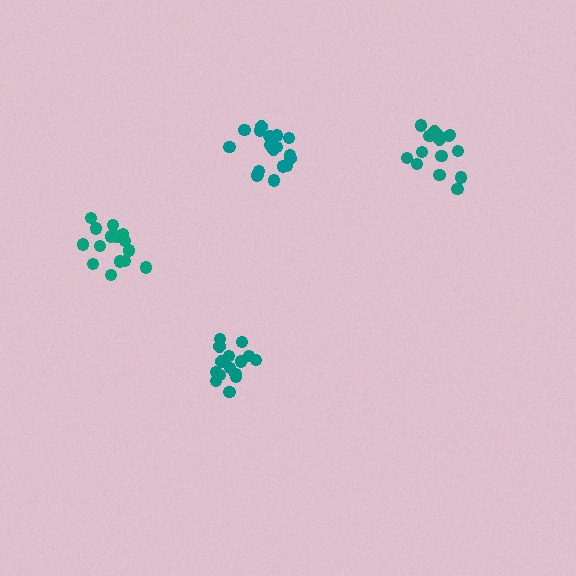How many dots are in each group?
Group 1: 15 dots, Group 2: 16 dots, Group 3: 19 dots, Group 4: 15 dots (65 total).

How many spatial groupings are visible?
There are 4 spatial groupings.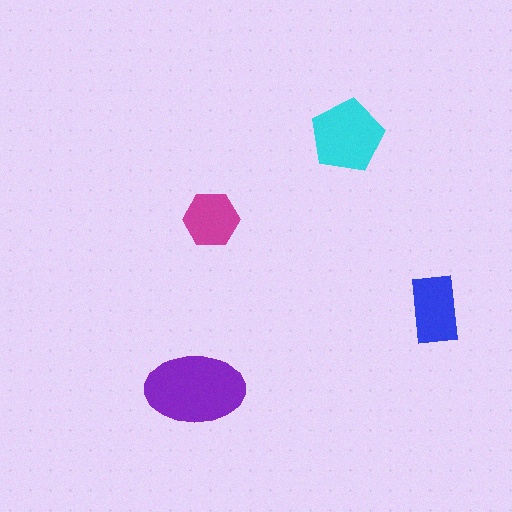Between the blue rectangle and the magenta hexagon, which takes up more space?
The blue rectangle.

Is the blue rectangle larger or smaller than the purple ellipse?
Smaller.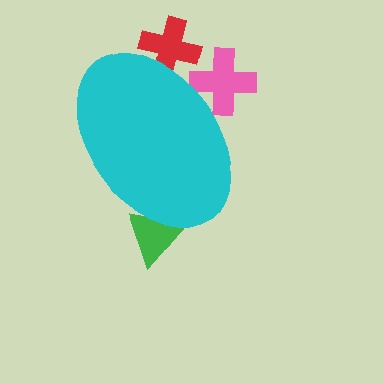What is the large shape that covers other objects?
A cyan ellipse.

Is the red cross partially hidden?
Yes, the red cross is partially hidden behind the cyan ellipse.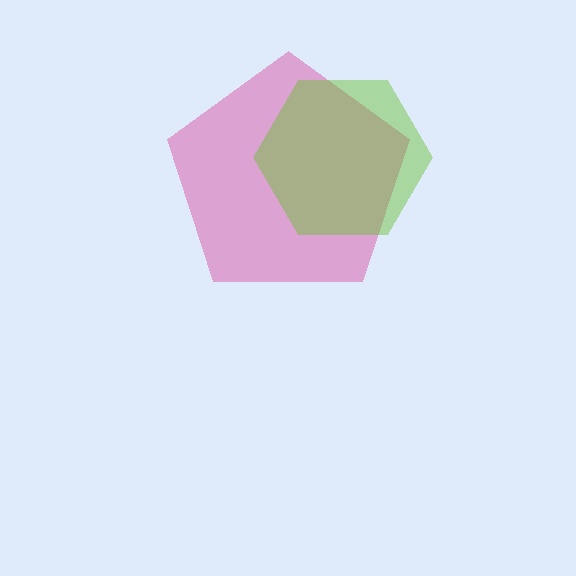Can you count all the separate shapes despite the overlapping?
Yes, there are 2 separate shapes.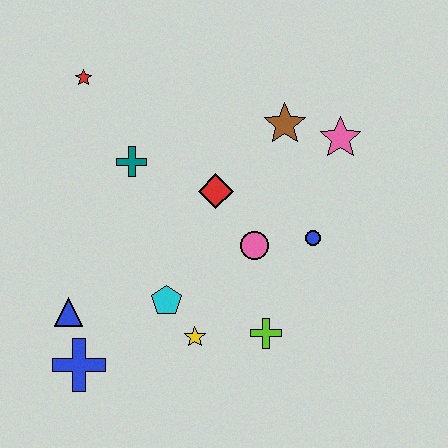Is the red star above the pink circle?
Yes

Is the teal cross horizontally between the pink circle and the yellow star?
No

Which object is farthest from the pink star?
The blue cross is farthest from the pink star.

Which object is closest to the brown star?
The pink star is closest to the brown star.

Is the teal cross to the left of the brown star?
Yes